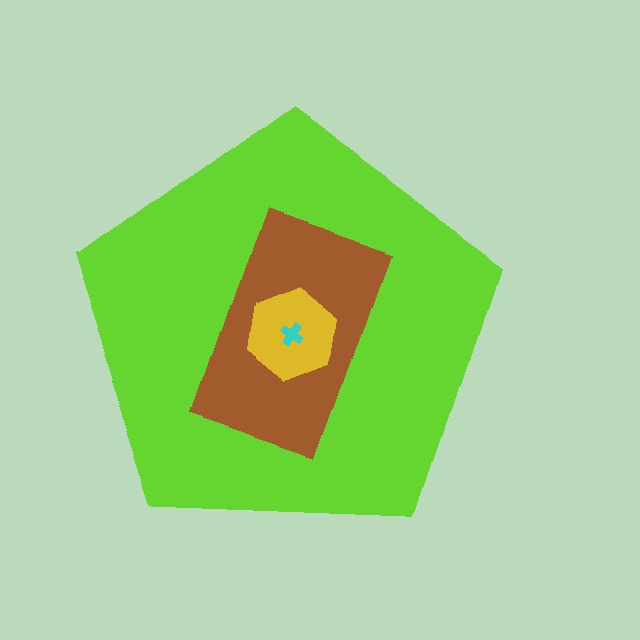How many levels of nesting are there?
4.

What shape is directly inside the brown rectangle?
The yellow hexagon.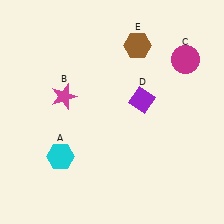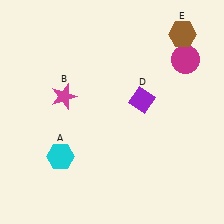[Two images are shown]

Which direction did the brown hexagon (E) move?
The brown hexagon (E) moved right.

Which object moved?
The brown hexagon (E) moved right.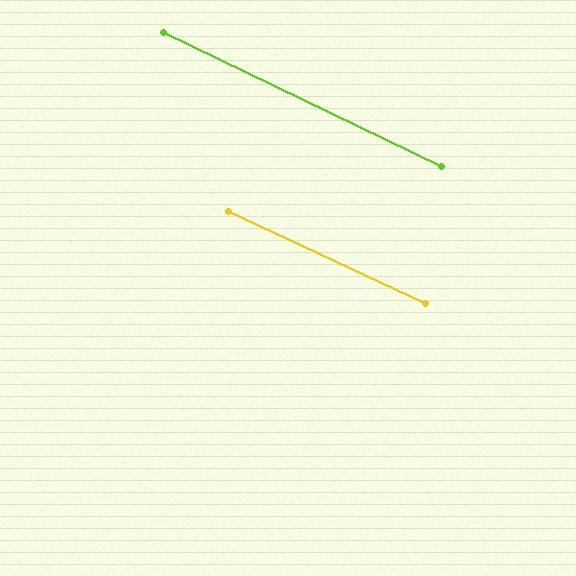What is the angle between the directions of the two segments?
Approximately 1 degree.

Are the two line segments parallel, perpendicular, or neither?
Parallel — their directions differ by only 0.7°.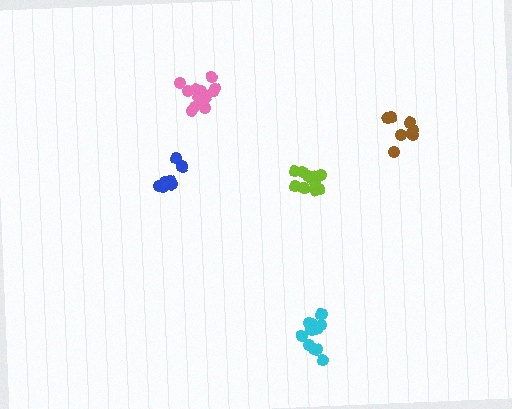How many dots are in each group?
Group 1: 14 dots, Group 2: 12 dots, Group 3: 8 dots, Group 4: 8 dots, Group 5: 11 dots (53 total).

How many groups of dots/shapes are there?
There are 5 groups.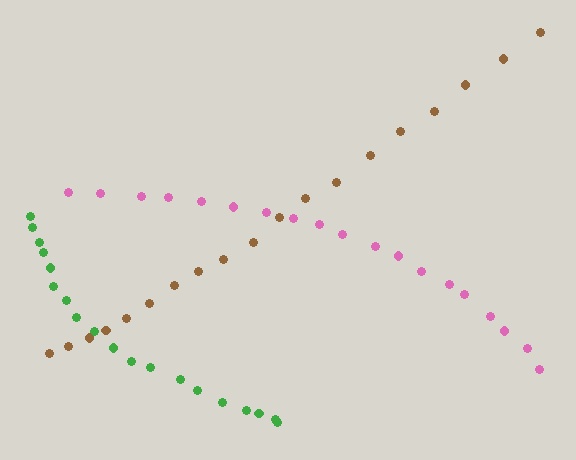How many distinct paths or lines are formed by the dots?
There are 3 distinct paths.